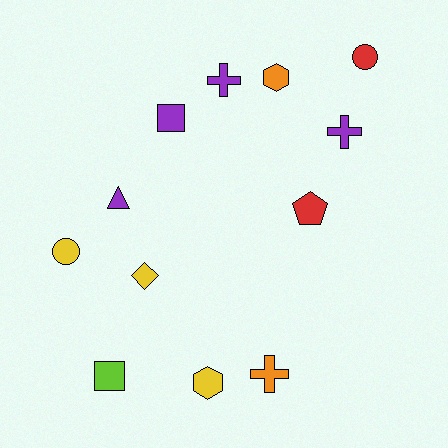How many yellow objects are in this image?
There are 3 yellow objects.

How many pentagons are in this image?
There is 1 pentagon.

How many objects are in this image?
There are 12 objects.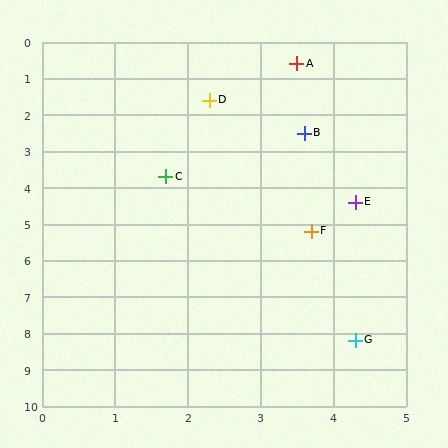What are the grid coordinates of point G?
Point G is at approximately (4.3, 8.2).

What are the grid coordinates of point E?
Point E is at approximately (4.3, 4.4).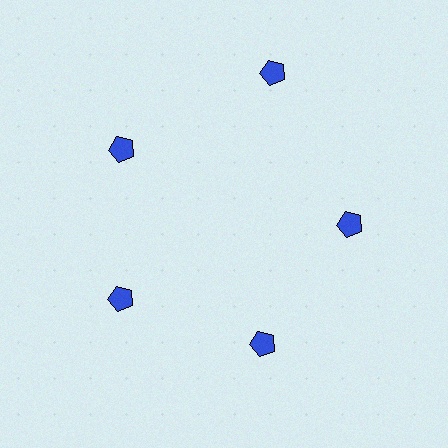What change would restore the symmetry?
The symmetry would be restored by moving it inward, back onto the ring so that all 5 pentagons sit at equal angles and equal distance from the center.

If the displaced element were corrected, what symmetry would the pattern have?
It would have 5-fold rotational symmetry — the pattern would map onto itself every 72 degrees.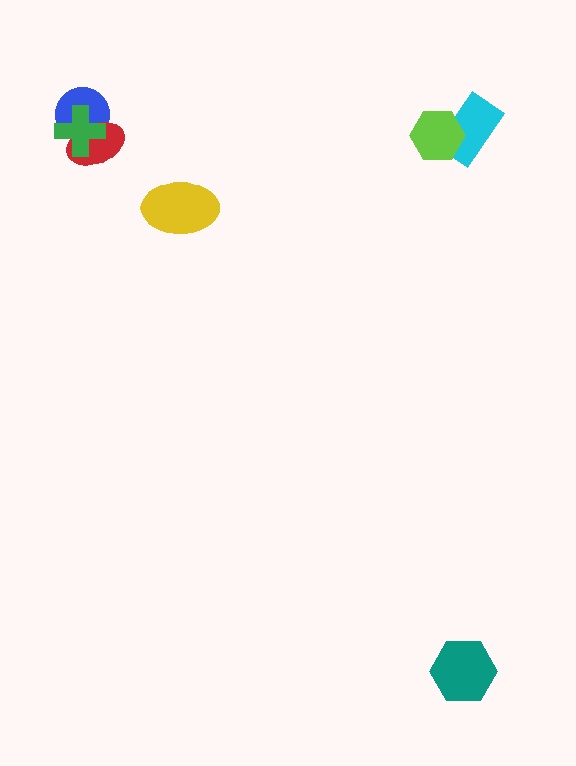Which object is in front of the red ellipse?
The green cross is in front of the red ellipse.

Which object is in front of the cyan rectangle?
The lime hexagon is in front of the cyan rectangle.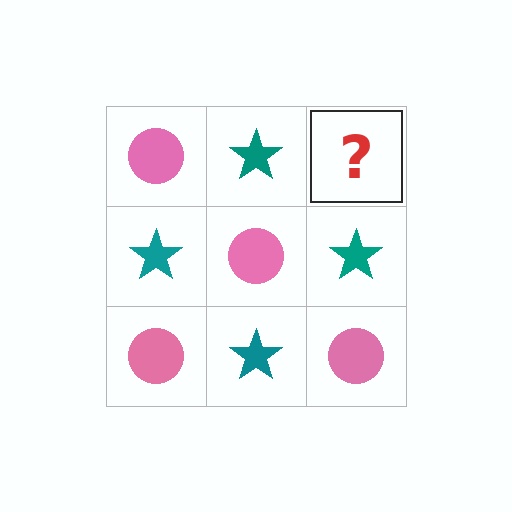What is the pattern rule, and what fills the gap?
The rule is that it alternates pink circle and teal star in a checkerboard pattern. The gap should be filled with a pink circle.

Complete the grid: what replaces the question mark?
The question mark should be replaced with a pink circle.